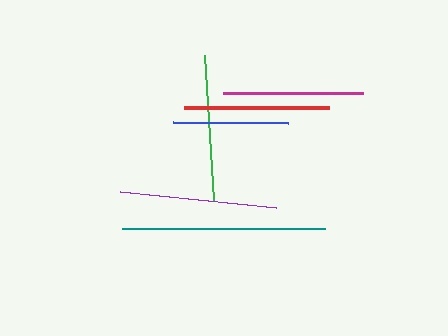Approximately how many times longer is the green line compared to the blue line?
The green line is approximately 1.3 times the length of the blue line.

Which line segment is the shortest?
The blue line is the shortest at approximately 115 pixels.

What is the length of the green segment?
The green segment is approximately 145 pixels long.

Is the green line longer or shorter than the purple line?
The purple line is longer than the green line.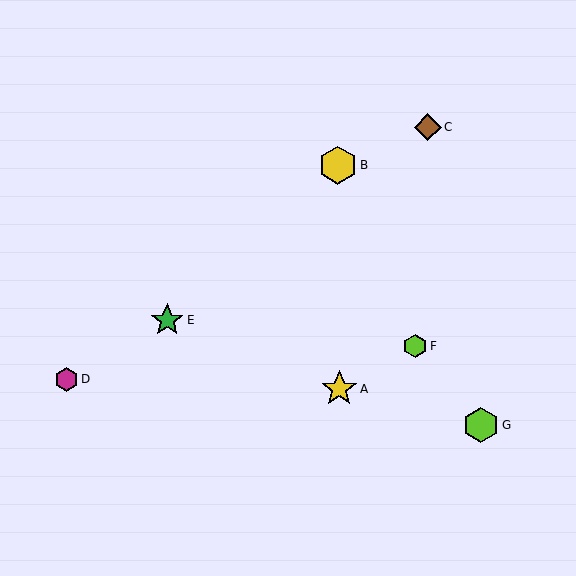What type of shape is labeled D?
Shape D is a magenta hexagon.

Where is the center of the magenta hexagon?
The center of the magenta hexagon is at (66, 379).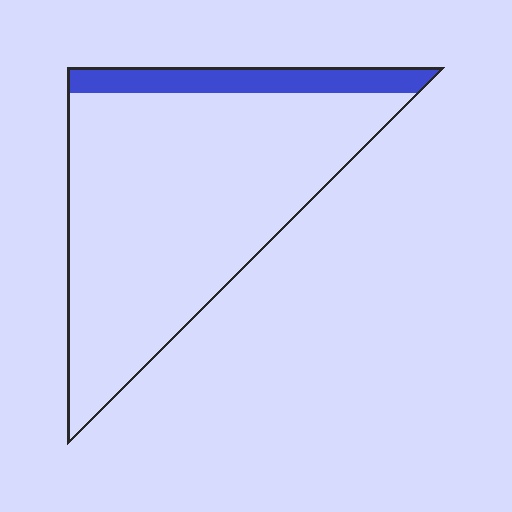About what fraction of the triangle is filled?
About one eighth (1/8).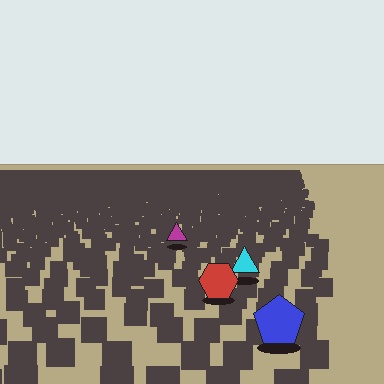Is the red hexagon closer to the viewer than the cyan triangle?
Yes. The red hexagon is closer — you can tell from the texture gradient: the ground texture is coarser near it.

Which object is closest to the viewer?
The blue pentagon is closest. The texture marks near it are larger and more spread out.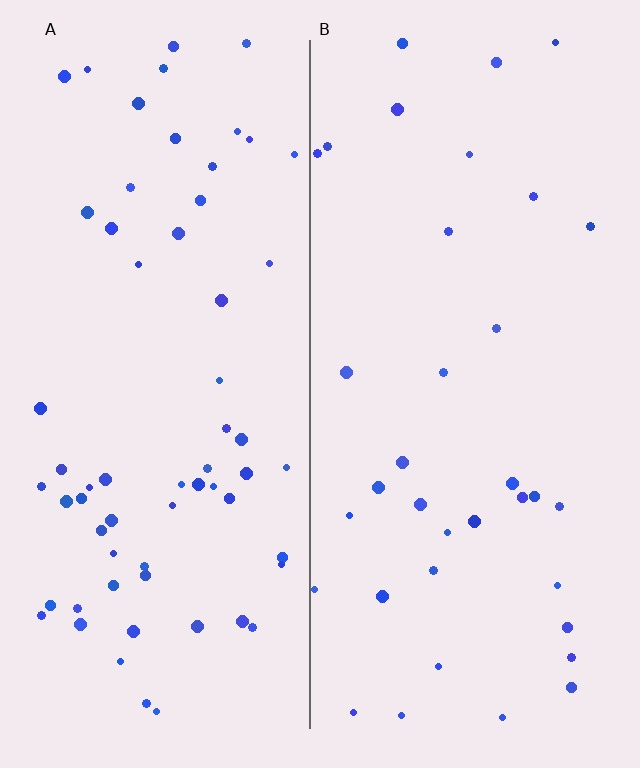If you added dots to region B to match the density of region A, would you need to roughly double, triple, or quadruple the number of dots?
Approximately double.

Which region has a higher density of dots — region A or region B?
A (the left).